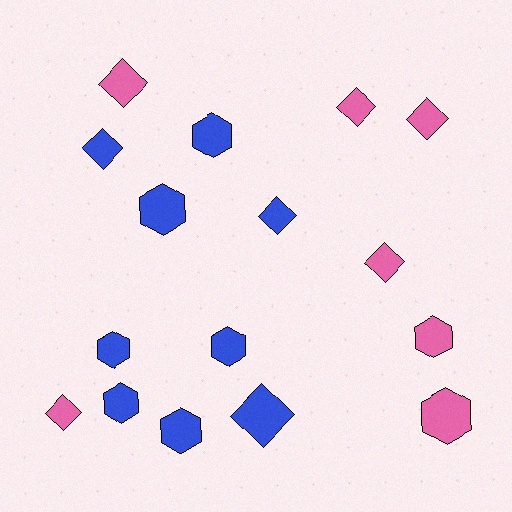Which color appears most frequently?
Blue, with 9 objects.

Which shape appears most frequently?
Hexagon, with 8 objects.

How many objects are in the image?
There are 16 objects.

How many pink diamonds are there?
There are 5 pink diamonds.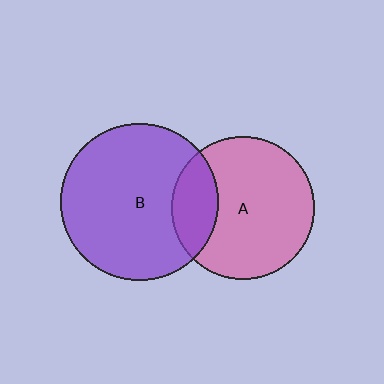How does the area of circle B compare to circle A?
Approximately 1.2 times.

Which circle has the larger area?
Circle B (purple).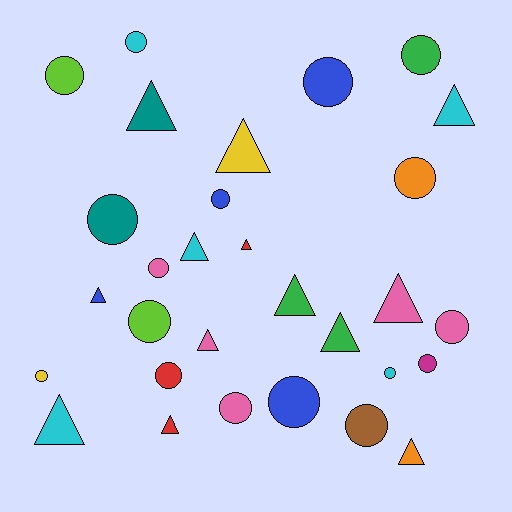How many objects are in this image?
There are 30 objects.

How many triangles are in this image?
There are 13 triangles.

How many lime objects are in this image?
There are 2 lime objects.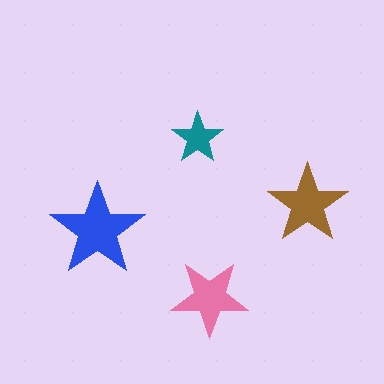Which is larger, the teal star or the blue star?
The blue one.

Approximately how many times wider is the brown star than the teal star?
About 1.5 times wider.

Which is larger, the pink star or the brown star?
The brown one.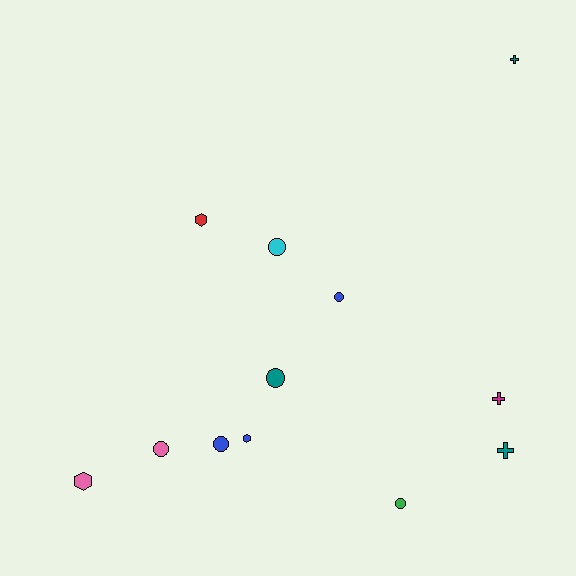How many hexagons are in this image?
There are 3 hexagons.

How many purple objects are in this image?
There are no purple objects.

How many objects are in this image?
There are 12 objects.